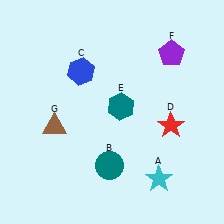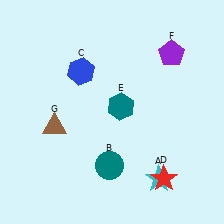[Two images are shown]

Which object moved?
The red star (D) moved down.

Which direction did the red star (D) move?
The red star (D) moved down.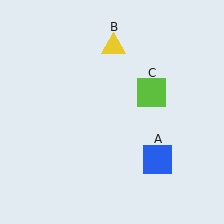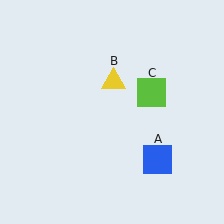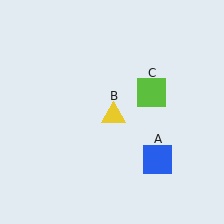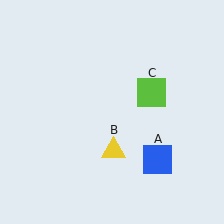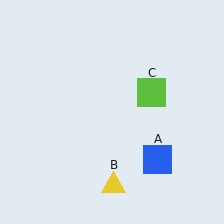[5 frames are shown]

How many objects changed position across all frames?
1 object changed position: yellow triangle (object B).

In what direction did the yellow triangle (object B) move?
The yellow triangle (object B) moved down.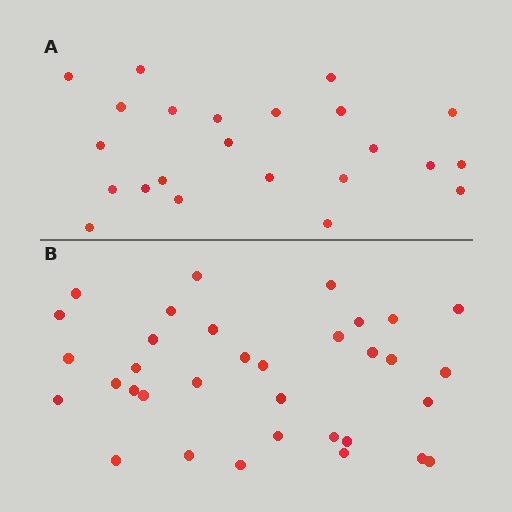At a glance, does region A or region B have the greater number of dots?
Region B (the bottom region) has more dots.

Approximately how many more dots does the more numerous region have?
Region B has roughly 12 or so more dots than region A.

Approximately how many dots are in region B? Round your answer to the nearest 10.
About 30 dots. (The exact count is 34, which rounds to 30.)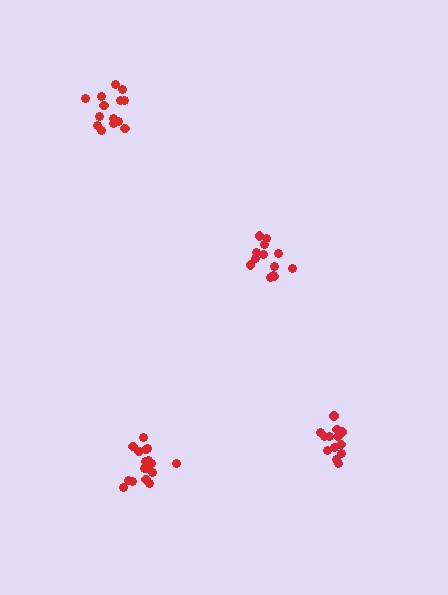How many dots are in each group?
Group 1: 15 dots, Group 2: 18 dots, Group 3: 13 dots, Group 4: 13 dots (59 total).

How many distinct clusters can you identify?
There are 4 distinct clusters.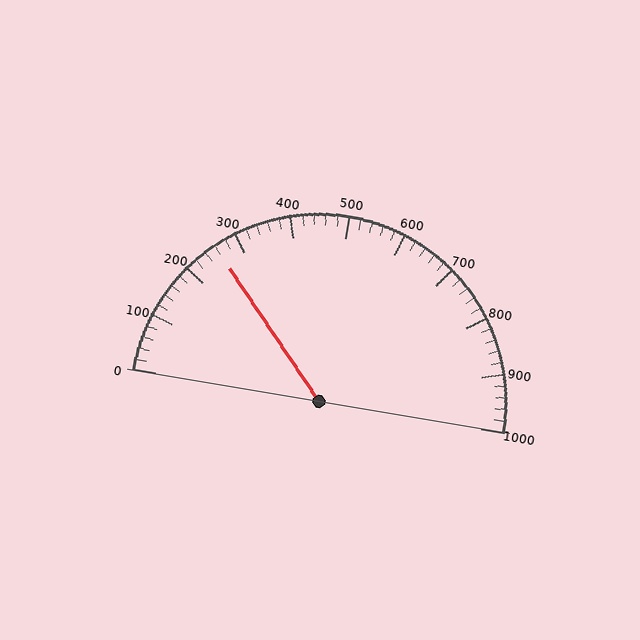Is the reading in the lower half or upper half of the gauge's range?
The reading is in the lower half of the range (0 to 1000).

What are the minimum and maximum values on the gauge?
The gauge ranges from 0 to 1000.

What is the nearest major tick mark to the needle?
The nearest major tick mark is 300.